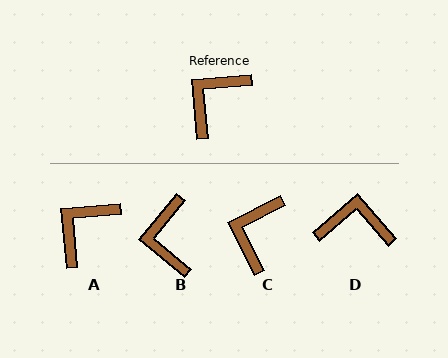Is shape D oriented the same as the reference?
No, it is off by about 54 degrees.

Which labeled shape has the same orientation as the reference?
A.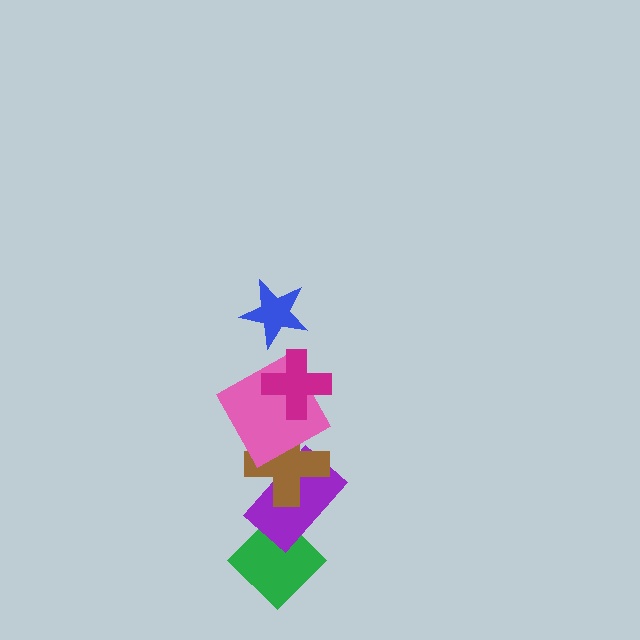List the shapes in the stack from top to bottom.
From top to bottom: the blue star, the magenta cross, the pink square, the brown cross, the purple rectangle, the green diamond.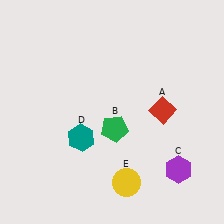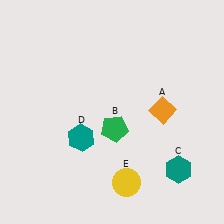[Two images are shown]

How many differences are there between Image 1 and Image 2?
There are 2 differences between the two images.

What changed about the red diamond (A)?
In Image 1, A is red. In Image 2, it changed to orange.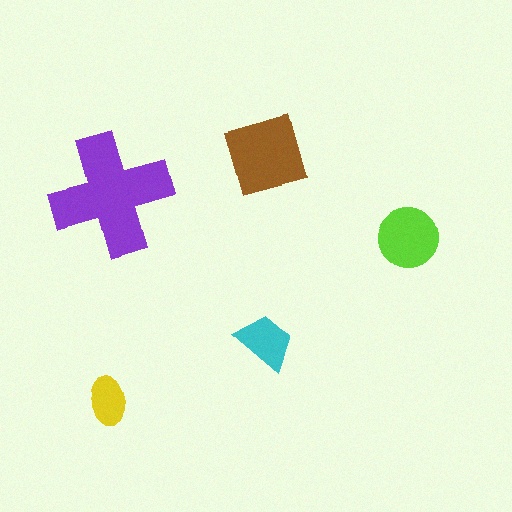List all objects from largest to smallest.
The purple cross, the brown diamond, the lime circle, the cyan trapezoid, the yellow ellipse.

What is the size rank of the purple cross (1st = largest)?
1st.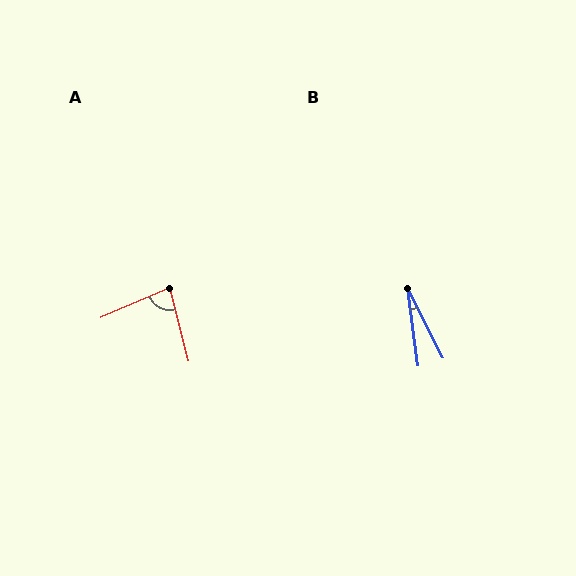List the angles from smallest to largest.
B (19°), A (81°).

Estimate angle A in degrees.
Approximately 81 degrees.